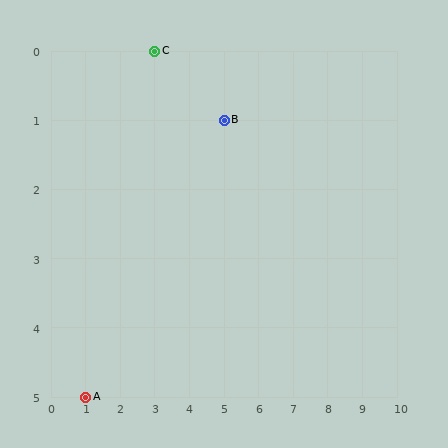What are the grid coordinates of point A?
Point A is at grid coordinates (1, 5).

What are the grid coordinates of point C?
Point C is at grid coordinates (3, 0).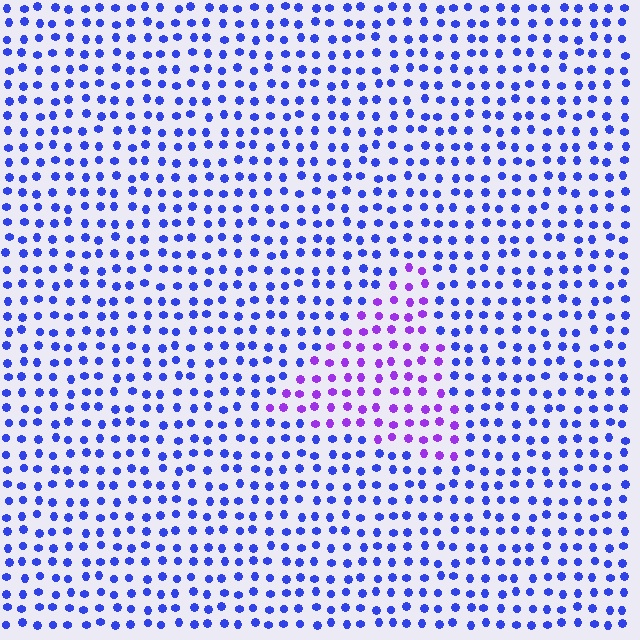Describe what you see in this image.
The image is filled with small blue elements in a uniform arrangement. A triangle-shaped region is visible where the elements are tinted to a slightly different hue, forming a subtle color boundary.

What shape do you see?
I see a triangle.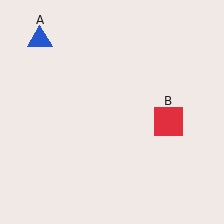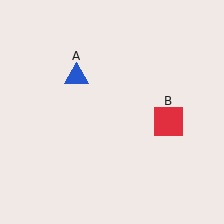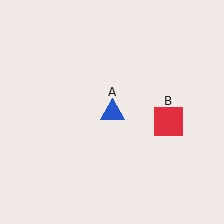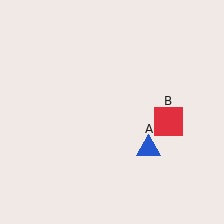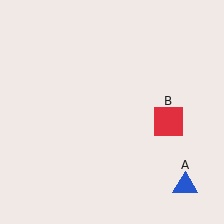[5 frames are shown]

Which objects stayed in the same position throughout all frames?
Red square (object B) remained stationary.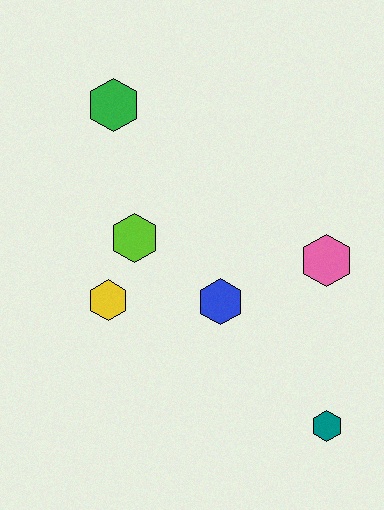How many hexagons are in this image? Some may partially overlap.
There are 6 hexagons.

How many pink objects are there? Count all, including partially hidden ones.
There is 1 pink object.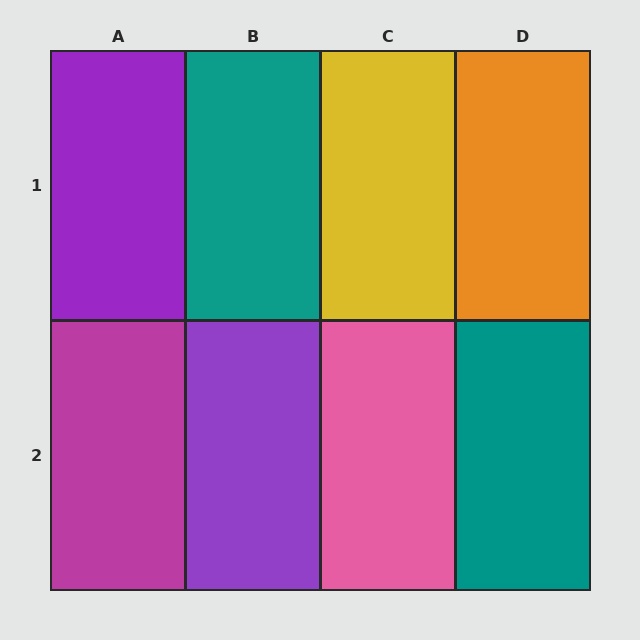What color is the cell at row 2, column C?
Pink.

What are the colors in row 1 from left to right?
Purple, teal, yellow, orange.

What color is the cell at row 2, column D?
Teal.